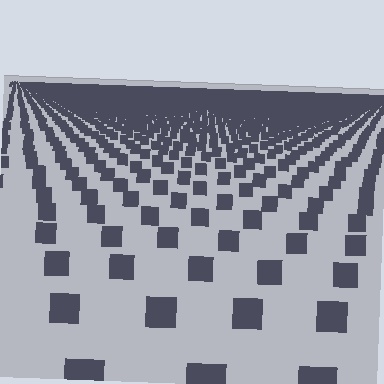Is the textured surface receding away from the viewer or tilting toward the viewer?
The surface is receding away from the viewer. Texture elements get smaller and denser toward the top.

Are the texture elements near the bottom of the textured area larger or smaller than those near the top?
Larger. Near the bottom, elements are closer to the viewer and appear at a bigger on-screen size.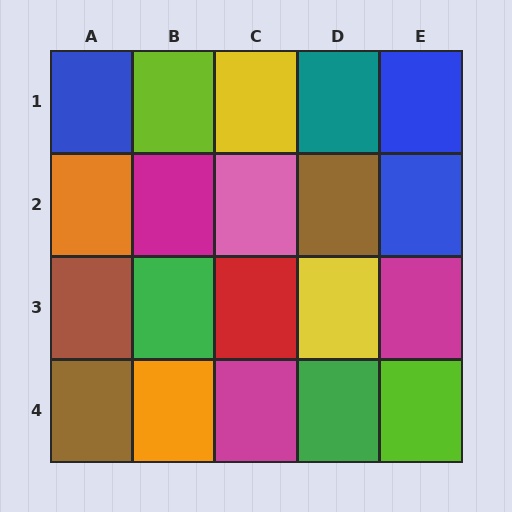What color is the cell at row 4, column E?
Lime.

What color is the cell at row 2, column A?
Orange.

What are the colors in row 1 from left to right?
Blue, lime, yellow, teal, blue.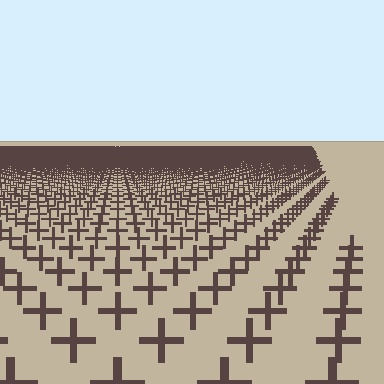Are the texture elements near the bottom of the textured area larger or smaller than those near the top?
Larger. Near the bottom, elements are closer to the viewer and appear at a bigger on-screen size.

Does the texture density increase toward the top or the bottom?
Density increases toward the top.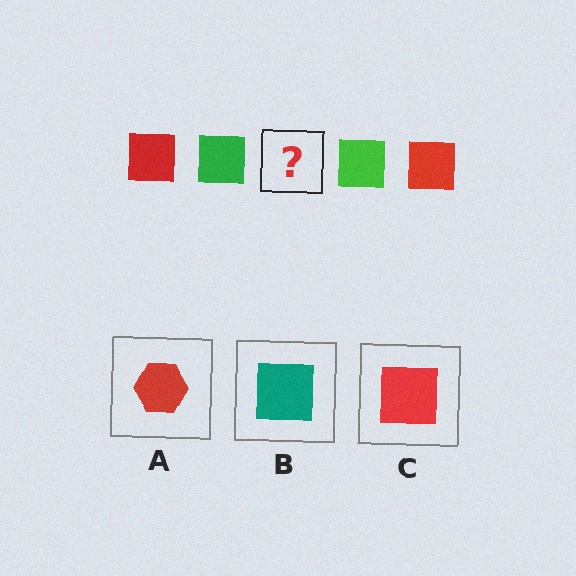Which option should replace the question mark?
Option C.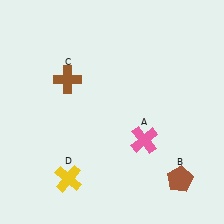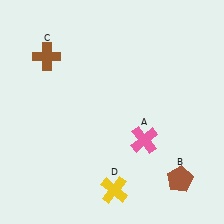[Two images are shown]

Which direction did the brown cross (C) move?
The brown cross (C) moved up.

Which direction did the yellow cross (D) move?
The yellow cross (D) moved right.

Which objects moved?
The objects that moved are: the brown cross (C), the yellow cross (D).